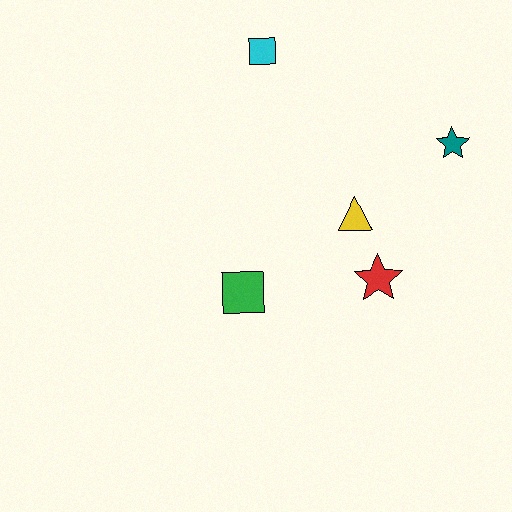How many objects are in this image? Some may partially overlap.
There are 5 objects.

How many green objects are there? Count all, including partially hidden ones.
There is 1 green object.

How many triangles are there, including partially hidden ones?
There is 1 triangle.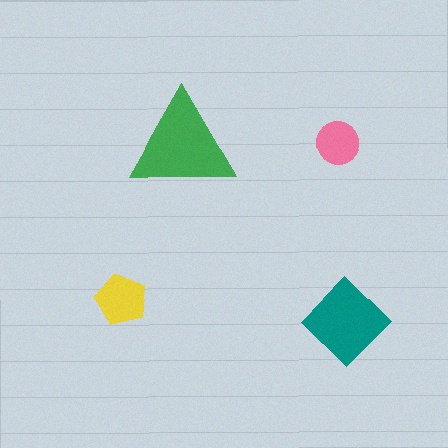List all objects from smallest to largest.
The pink circle, the yellow pentagon, the teal diamond, the green triangle.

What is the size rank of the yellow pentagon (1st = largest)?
3rd.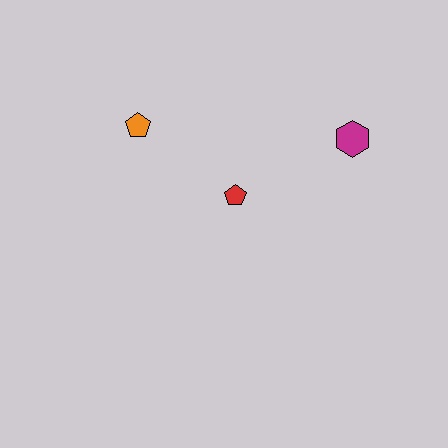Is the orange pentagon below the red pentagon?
No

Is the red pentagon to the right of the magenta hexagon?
No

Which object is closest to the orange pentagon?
The red pentagon is closest to the orange pentagon.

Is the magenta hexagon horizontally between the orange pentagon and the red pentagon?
No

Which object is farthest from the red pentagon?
The magenta hexagon is farthest from the red pentagon.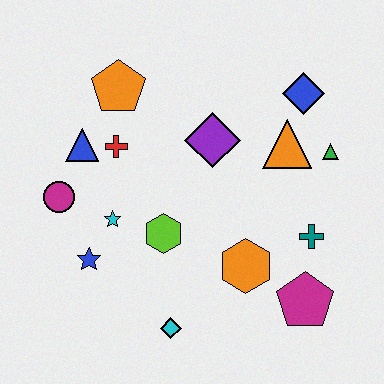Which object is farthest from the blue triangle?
The magenta pentagon is farthest from the blue triangle.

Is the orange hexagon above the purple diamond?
No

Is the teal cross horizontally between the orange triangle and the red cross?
No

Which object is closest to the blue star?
The cyan star is closest to the blue star.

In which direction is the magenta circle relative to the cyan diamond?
The magenta circle is above the cyan diamond.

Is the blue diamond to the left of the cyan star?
No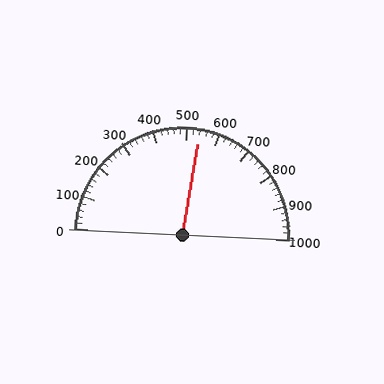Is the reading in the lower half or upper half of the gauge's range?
The reading is in the upper half of the range (0 to 1000).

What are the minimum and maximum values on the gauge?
The gauge ranges from 0 to 1000.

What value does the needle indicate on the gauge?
The needle indicates approximately 540.